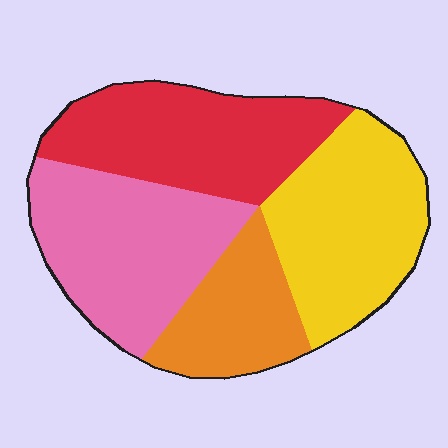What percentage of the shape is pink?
Pink takes up between a sixth and a third of the shape.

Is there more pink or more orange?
Pink.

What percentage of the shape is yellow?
Yellow covers 28% of the shape.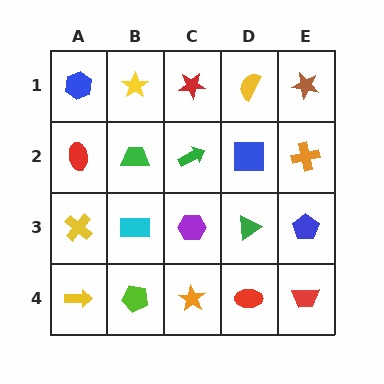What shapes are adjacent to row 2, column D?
A yellow semicircle (row 1, column D), a green triangle (row 3, column D), a green arrow (row 2, column C), an orange cross (row 2, column E).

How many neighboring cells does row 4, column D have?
3.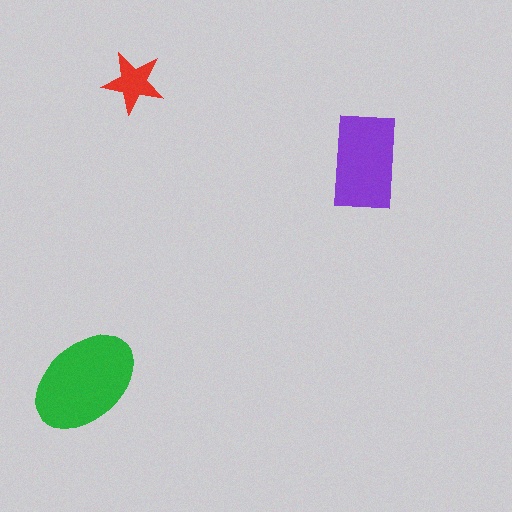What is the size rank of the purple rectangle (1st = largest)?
2nd.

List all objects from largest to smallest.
The green ellipse, the purple rectangle, the red star.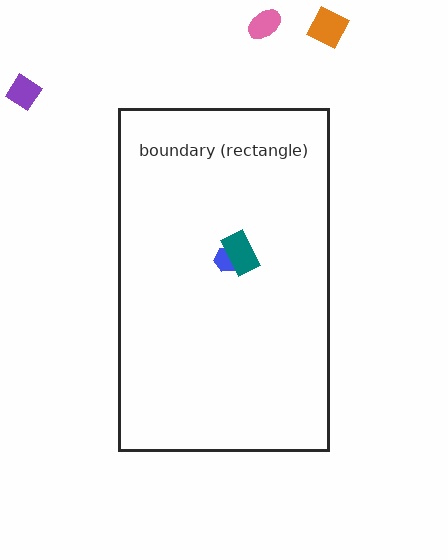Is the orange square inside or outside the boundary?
Outside.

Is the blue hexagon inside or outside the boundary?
Inside.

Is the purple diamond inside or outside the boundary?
Outside.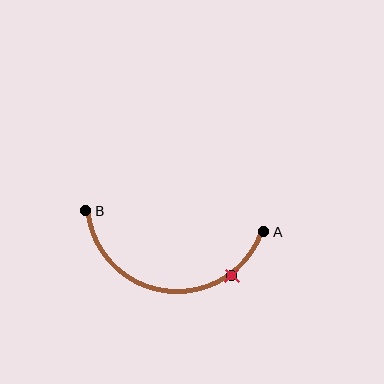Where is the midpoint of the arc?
The arc midpoint is the point on the curve farthest from the straight line joining A and B. It sits below that line.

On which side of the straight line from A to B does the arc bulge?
The arc bulges below the straight line connecting A and B.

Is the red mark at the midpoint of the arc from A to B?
No. The red mark lies on the arc but is closer to endpoint A. The arc midpoint would be at the point on the curve equidistant along the arc from both A and B.